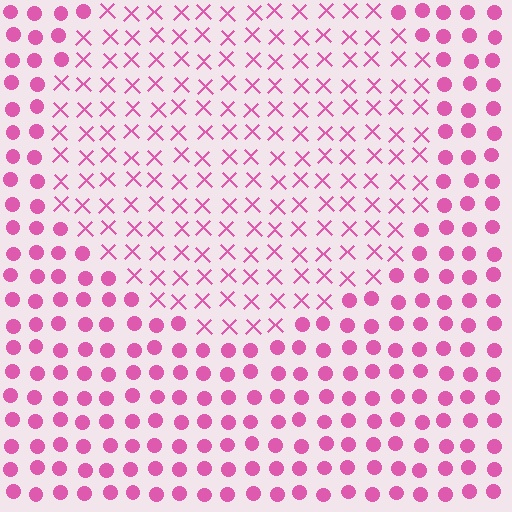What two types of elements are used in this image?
The image uses X marks inside the circle region and circles outside it.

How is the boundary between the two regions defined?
The boundary is defined by a change in element shape: X marks inside vs. circles outside. All elements share the same color and spacing.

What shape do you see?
I see a circle.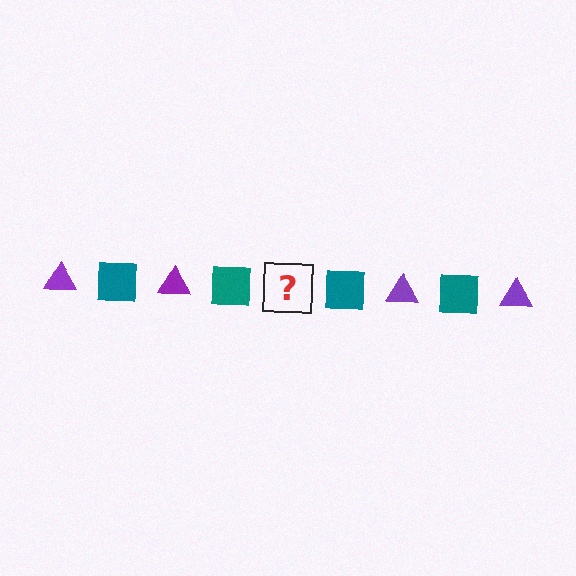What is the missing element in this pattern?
The missing element is a purple triangle.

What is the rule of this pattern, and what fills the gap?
The rule is that the pattern alternates between purple triangle and teal square. The gap should be filled with a purple triangle.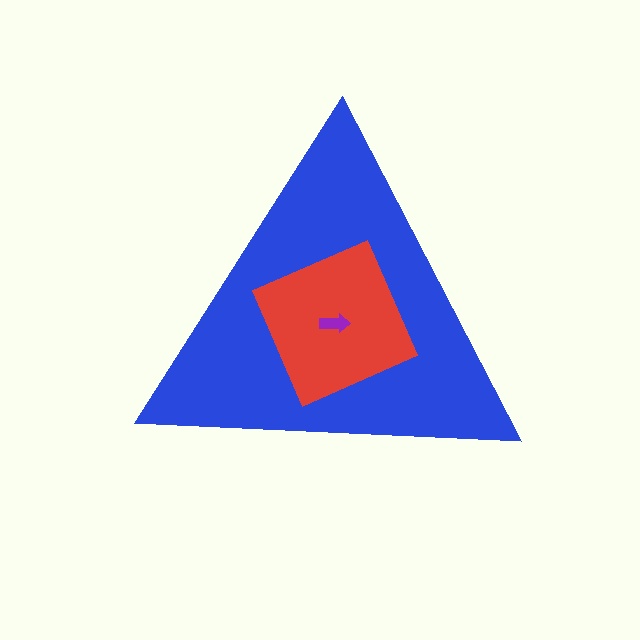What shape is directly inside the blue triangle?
The red square.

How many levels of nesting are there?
3.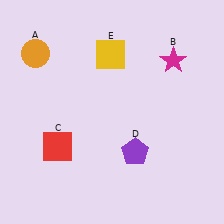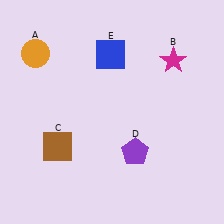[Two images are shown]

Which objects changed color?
C changed from red to brown. E changed from yellow to blue.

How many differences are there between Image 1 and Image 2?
There are 2 differences between the two images.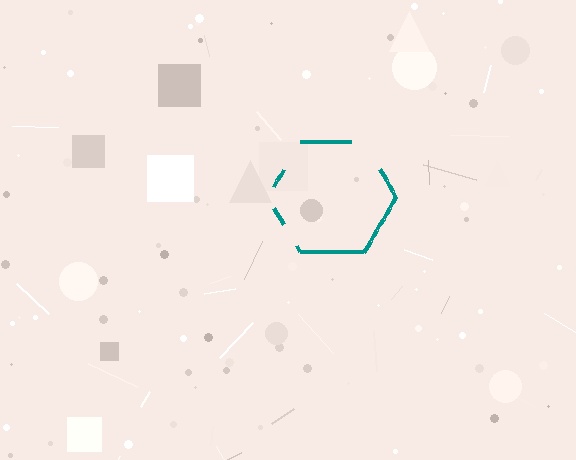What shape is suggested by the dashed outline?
The dashed outline suggests a hexagon.